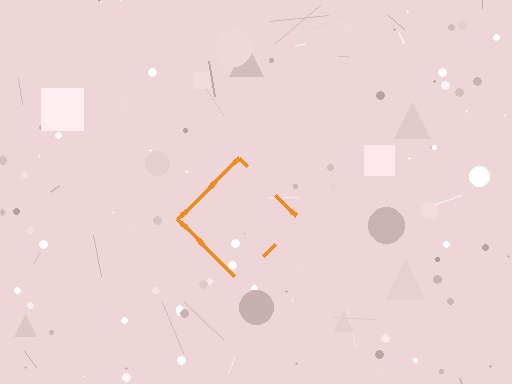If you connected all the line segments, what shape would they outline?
They would outline a diamond.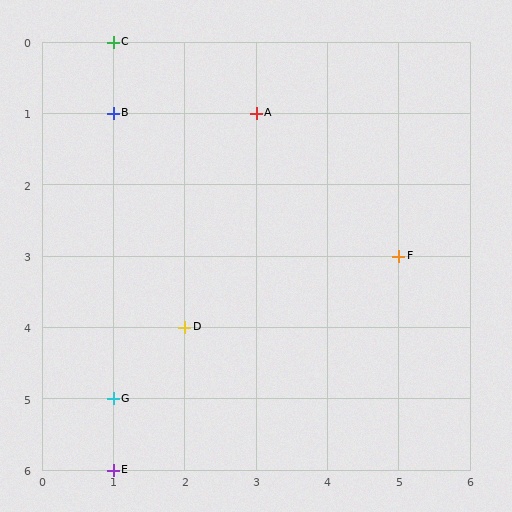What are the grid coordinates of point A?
Point A is at grid coordinates (3, 1).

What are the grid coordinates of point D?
Point D is at grid coordinates (2, 4).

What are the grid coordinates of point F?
Point F is at grid coordinates (5, 3).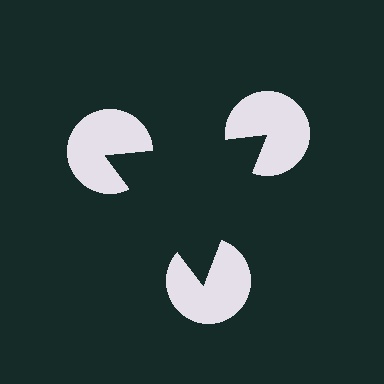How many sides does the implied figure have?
3 sides.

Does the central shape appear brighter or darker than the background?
It typically appears slightly darker than the background, even though no actual brightness change is drawn.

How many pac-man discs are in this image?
There are 3 — one at each vertex of the illusory triangle.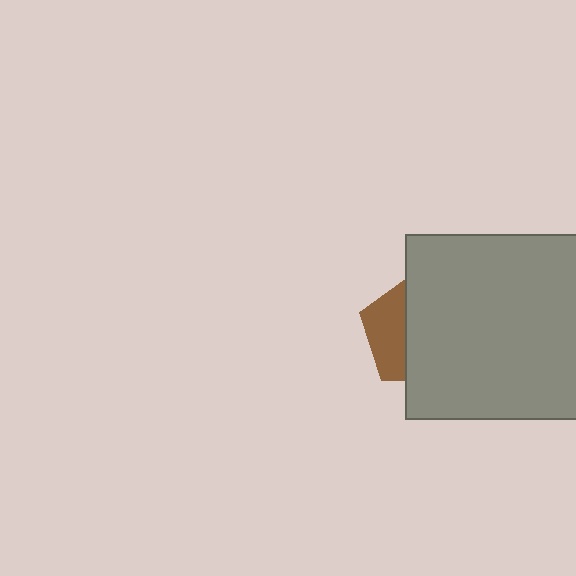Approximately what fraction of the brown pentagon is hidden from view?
Roughly 64% of the brown pentagon is hidden behind the gray square.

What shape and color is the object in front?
The object in front is a gray square.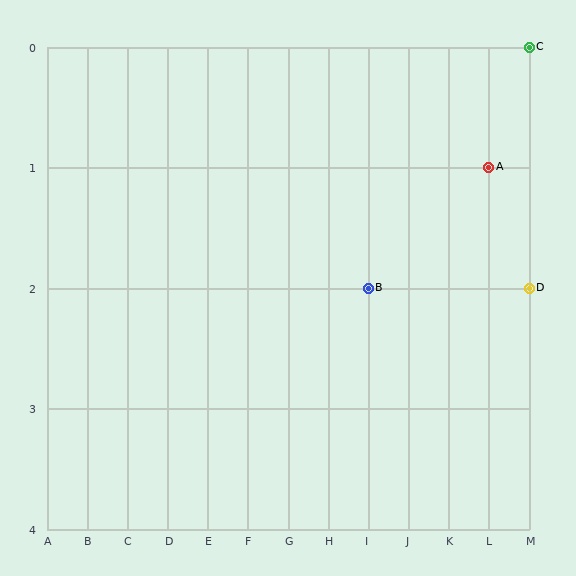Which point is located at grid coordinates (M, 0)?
Point C is at (M, 0).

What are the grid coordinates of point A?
Point A is at grid coordinates (L, 1).